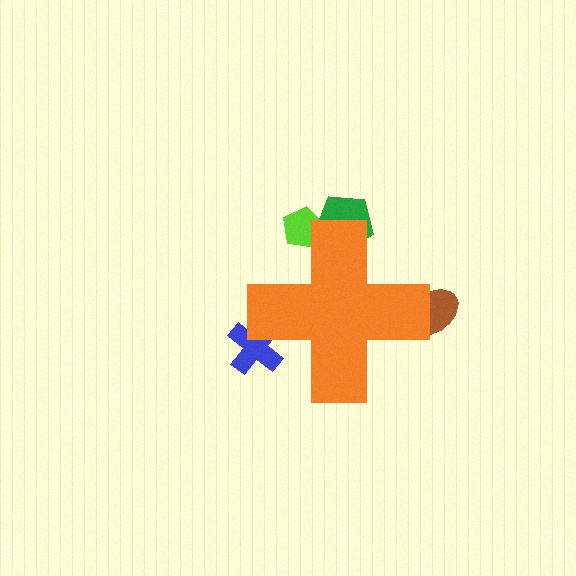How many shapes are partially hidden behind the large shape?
4 shapes are partially hidden.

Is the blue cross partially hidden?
Yes, the blue cross is partially hidden behind the orange cross.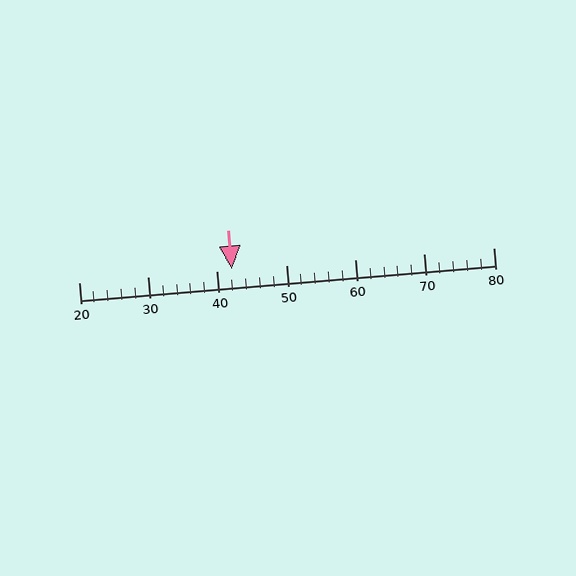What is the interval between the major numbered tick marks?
The major tick marks are spaced 10 units apart.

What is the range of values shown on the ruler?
The ruler shows values from 20 to 80.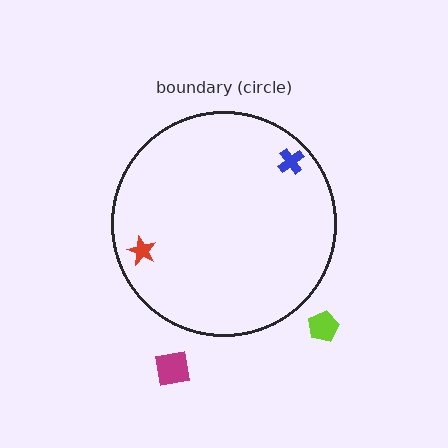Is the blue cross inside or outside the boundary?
Inside.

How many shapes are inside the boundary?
2 inside, 2 outside.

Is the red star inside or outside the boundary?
Inside.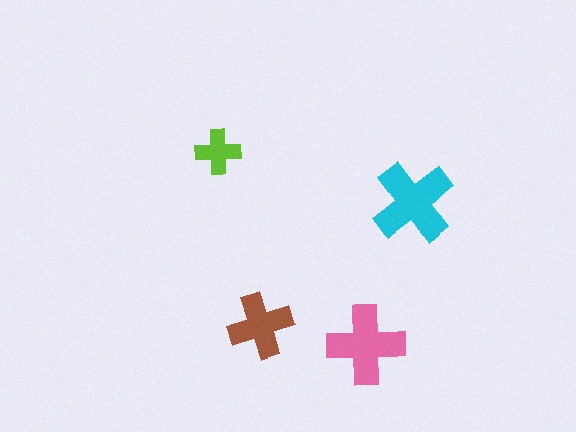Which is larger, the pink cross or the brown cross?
The pink one.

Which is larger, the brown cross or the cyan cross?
The cyan one.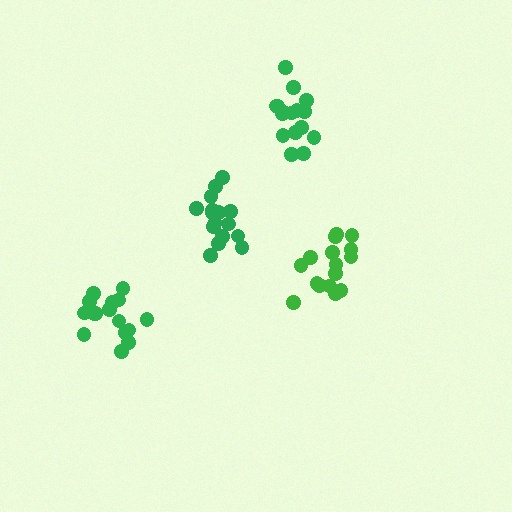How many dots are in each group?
Group 1: 16 dots, Group 2: 16 dots, Group 3: 16 dots, Group 4: 16 dots (64 total).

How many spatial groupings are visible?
There are 4 spatial groupings.